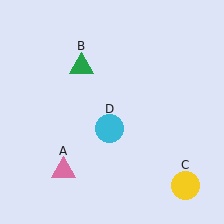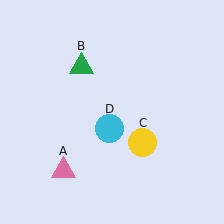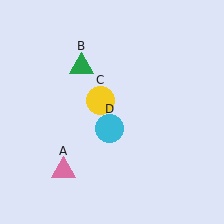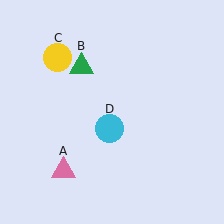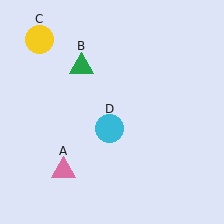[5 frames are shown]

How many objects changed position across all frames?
1 object changed position: yellow circle (object C).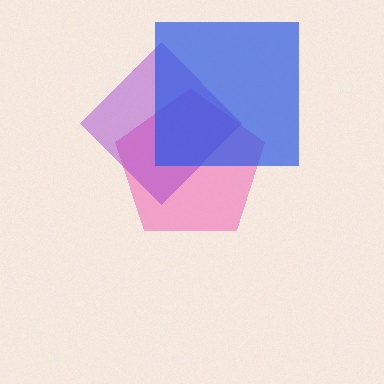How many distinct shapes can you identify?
There are 3 distinct shapes: a pink pentagon, a purple diamond, a blue square.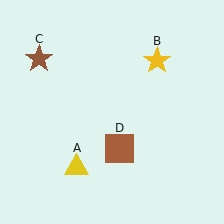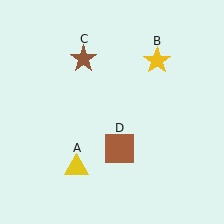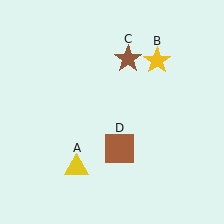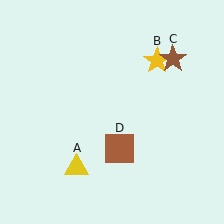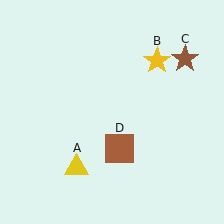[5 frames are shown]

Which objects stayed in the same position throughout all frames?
Yellow triangle (object A) and yellow star (object B) and brown square (object D) remained stationary.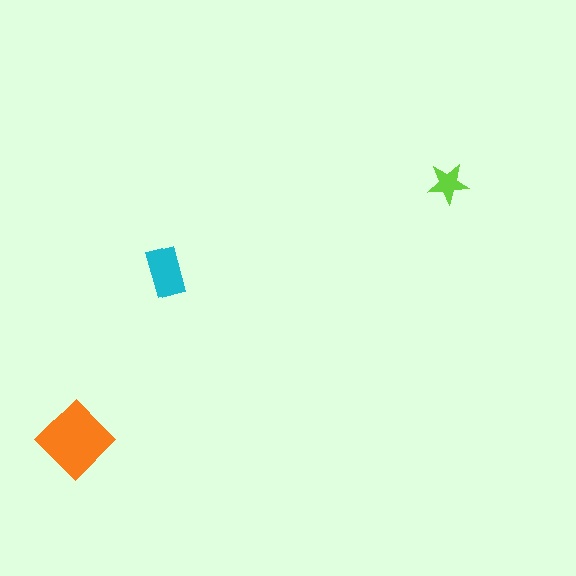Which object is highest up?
The lime star is topmost.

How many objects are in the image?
There are 3 objects in the image.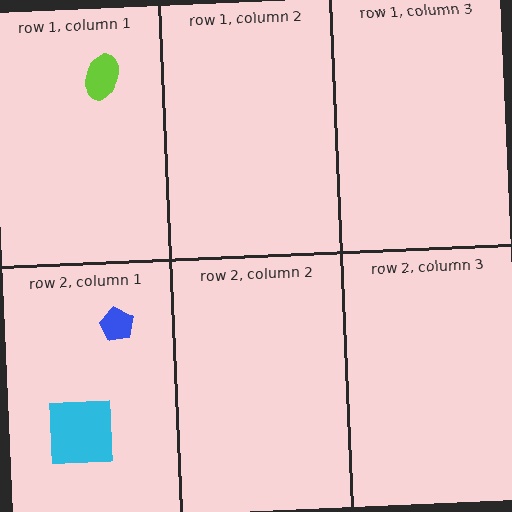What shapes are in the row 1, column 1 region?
The lime ellipse.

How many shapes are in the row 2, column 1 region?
2.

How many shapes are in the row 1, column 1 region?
1.